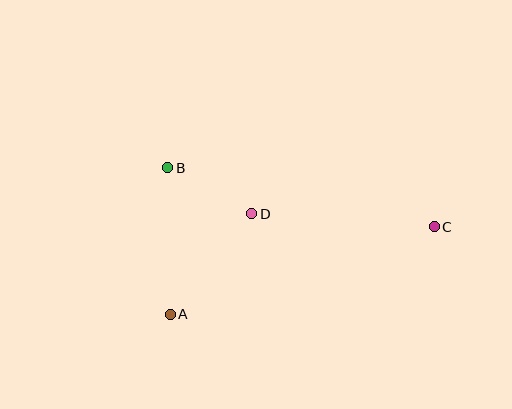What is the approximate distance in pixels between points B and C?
The distance between B and C is approximately 273 pixels.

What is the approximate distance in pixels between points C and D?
The distance between C and D is approximately 183 pixels.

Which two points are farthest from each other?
Points A and C are farthest from each other.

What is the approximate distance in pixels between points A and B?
The distance between A and B is approximately 146 pixels.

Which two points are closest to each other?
Points B and D are closest to each other.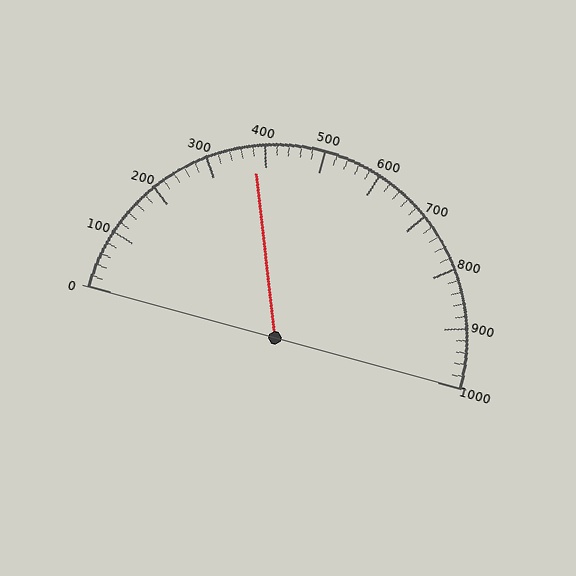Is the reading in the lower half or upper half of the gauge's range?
The reading is in the lower half of the range (0 to 1000).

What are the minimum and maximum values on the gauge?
The gauge ranges from 0 to 1000.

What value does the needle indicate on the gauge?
The needle indicates approximately 380.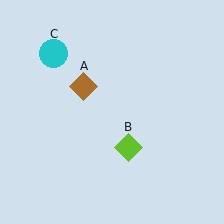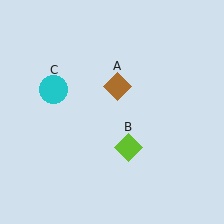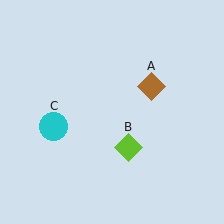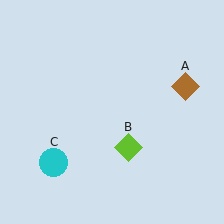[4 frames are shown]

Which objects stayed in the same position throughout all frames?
Lime diamond (object B) remained stationary.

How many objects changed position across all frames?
2 objects changed position: brown diamond (object A), cyan circle (object C).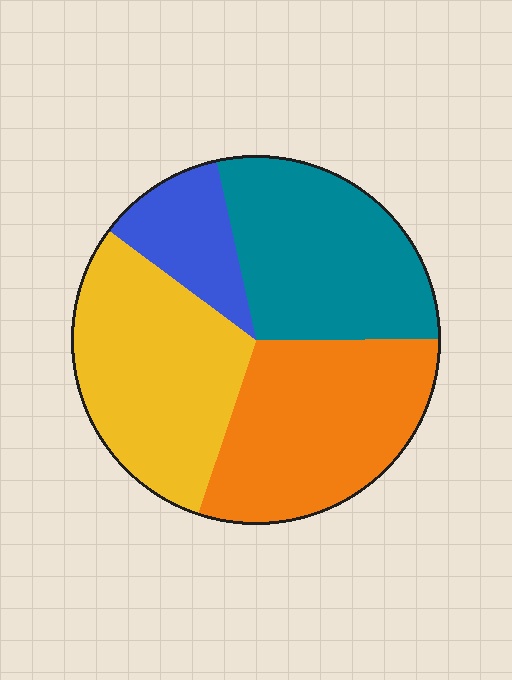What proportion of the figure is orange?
Orange takes up about one third (1/3) of the figure.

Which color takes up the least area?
Blue, at roughly 10%.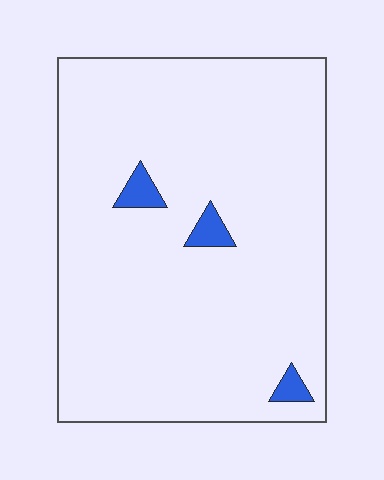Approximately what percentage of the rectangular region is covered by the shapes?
Approximately 5%.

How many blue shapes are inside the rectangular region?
3.